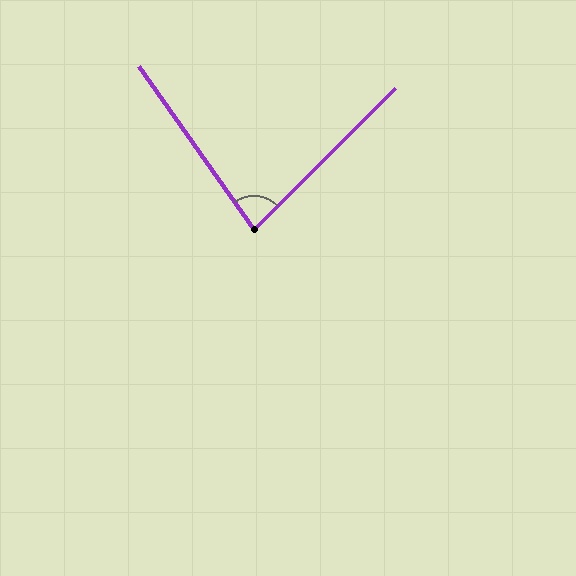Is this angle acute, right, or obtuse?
It is acute.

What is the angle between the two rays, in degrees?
Approximately 80 degrees.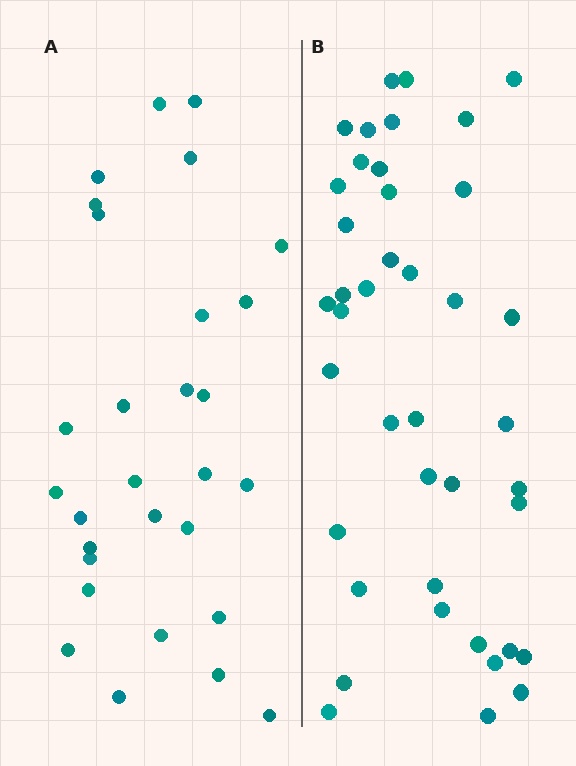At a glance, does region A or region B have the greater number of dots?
Region B (the right region) has more dots.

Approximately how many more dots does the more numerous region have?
Region B has roughly 12 or so more dots than region A.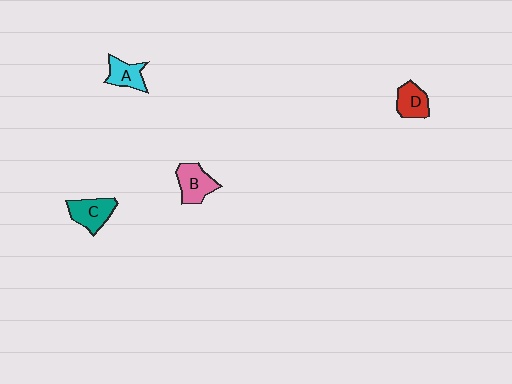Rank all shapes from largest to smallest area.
From largest to smallest: C (teal), B (pink), D (red), A (cyan).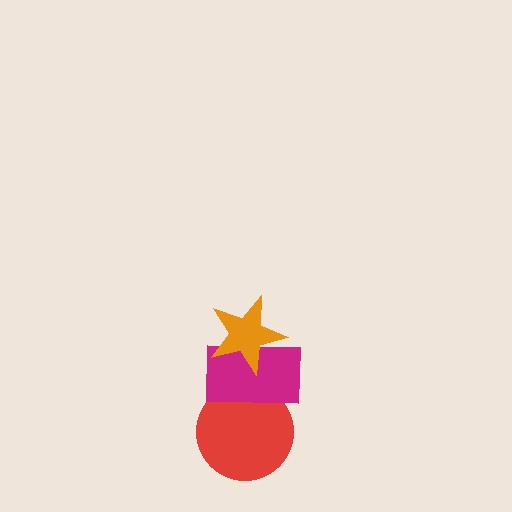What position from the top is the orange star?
The orange star is 1st from the top.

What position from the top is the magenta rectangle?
The magenta rectangle is 2nd from the top.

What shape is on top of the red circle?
The magenta rectangle is on top of the red circle.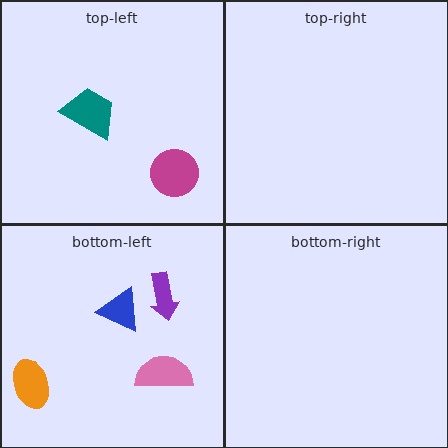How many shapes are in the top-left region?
2.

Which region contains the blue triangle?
The bottom-left region.